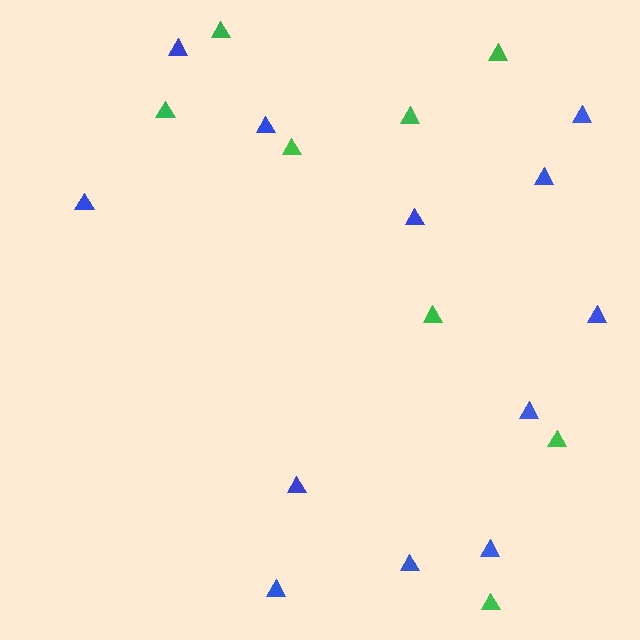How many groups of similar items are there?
There are 2 groups: one group of blue triangles (12) and one group of green triangles (8).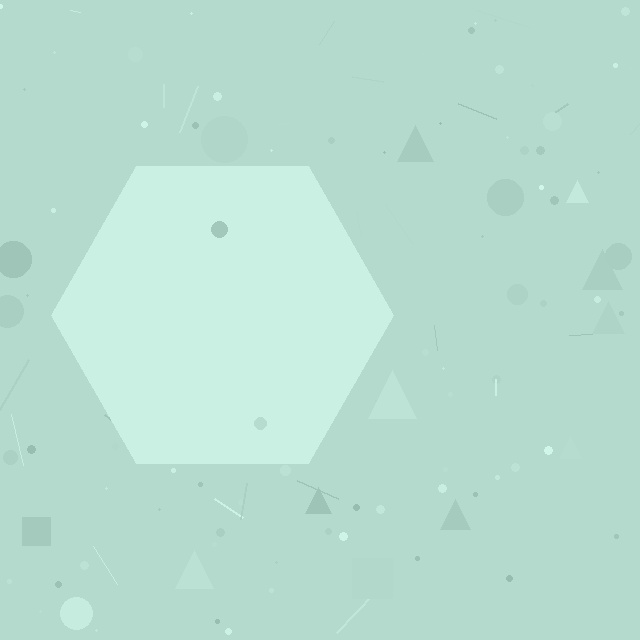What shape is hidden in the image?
A hexagon is hidden in the image.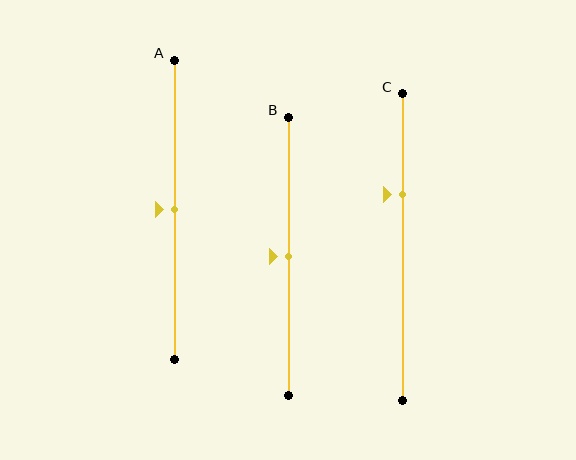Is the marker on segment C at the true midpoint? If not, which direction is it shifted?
No, the marker on segment C is shifted upward by about 17% of the segment length.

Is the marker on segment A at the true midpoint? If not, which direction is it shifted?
Yes, the marker on segment A is at the true midpoint.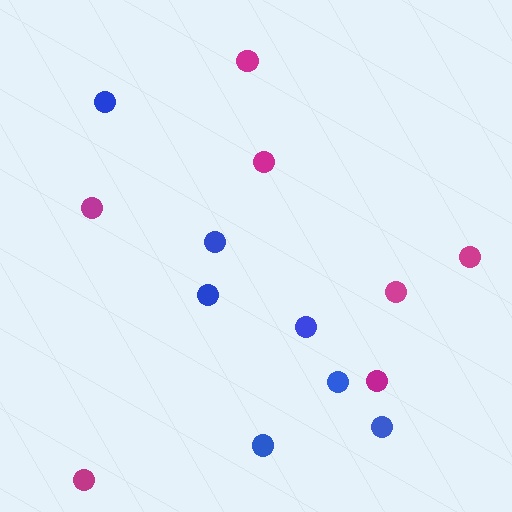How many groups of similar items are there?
There are 2 groups: one group of magenta circles (7) and one group of blue circles (7).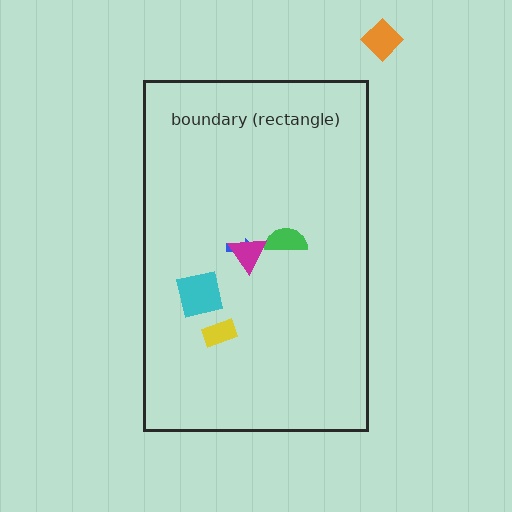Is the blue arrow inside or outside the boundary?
Inside.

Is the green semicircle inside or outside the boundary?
Inside.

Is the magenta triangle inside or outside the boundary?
Inside.